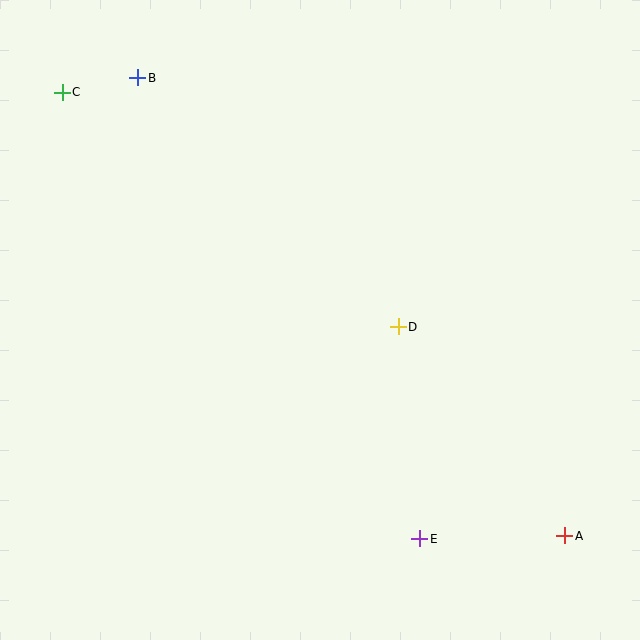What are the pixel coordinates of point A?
Point A is at (565, 536).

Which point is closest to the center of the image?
Point D at (398, 327) is closest to the center.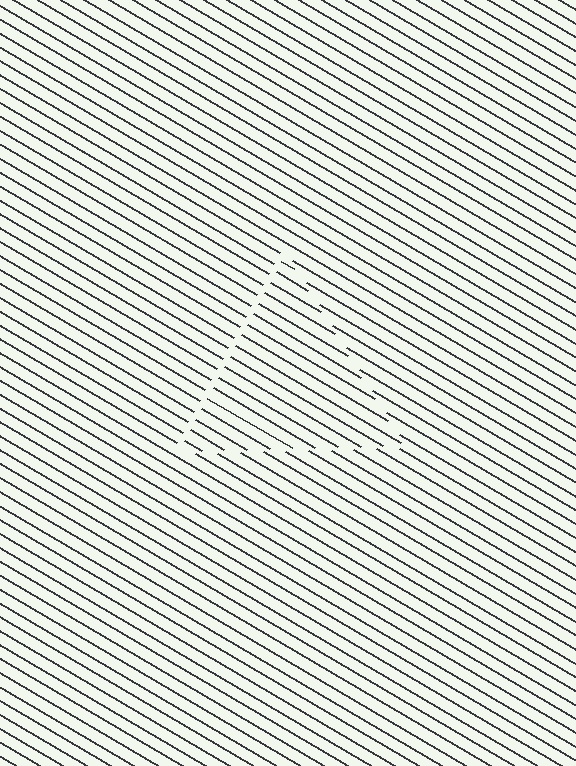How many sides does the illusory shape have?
3 sides — the line-ends trace a triangle.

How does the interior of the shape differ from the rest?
The interior of the shape contains the same grating, shifted by half a period — the contour is defined by the phase discontinuity where line-ends from the inner and outer gratings abut.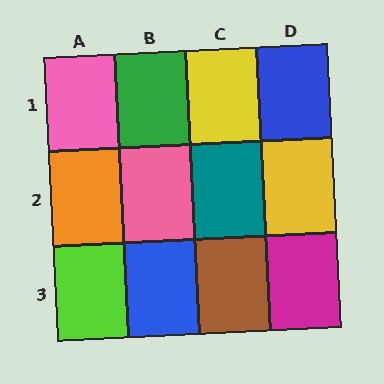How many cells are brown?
1 cell is brown.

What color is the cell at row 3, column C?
Brown.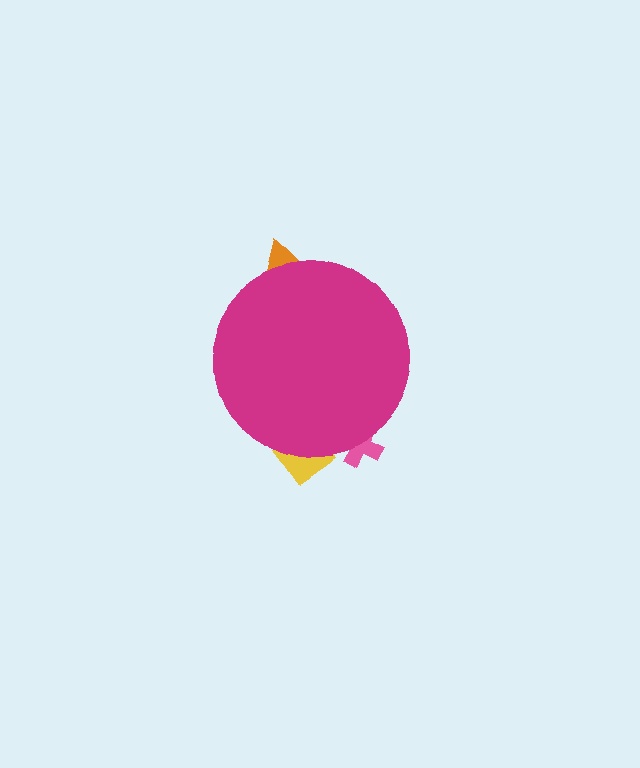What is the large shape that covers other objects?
A magenta circle.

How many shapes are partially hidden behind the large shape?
3 shapes are partially hidden.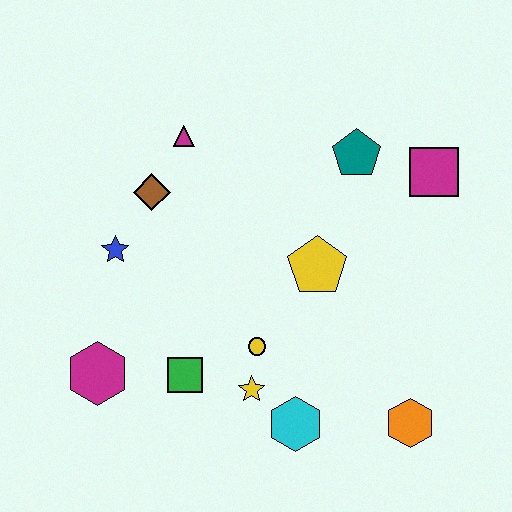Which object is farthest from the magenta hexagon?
The magenta square is farthest from the magenta hexagon.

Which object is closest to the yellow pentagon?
The yellow circle is closest to the yellow pentagon.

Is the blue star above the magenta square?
No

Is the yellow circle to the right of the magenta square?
No